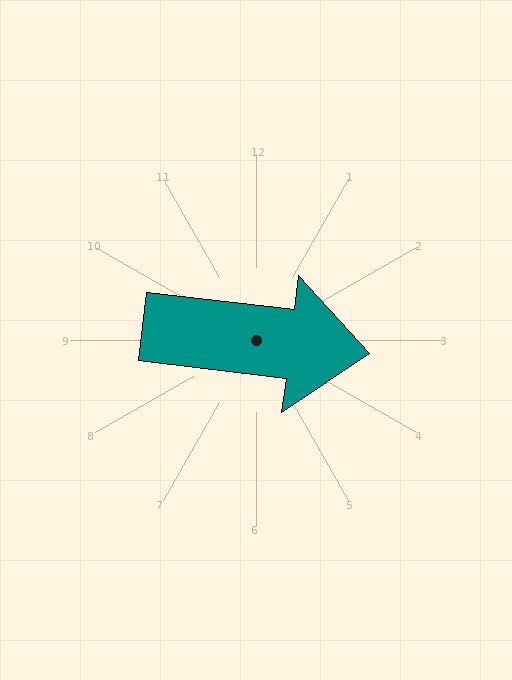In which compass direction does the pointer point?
East.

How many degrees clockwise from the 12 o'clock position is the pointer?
Approximately 97 degrees.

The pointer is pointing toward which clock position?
Roughly 3 o'clock.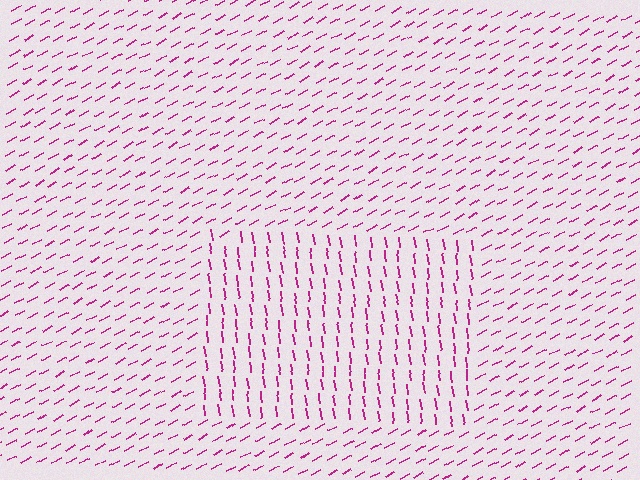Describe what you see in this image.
The image is filled with small magenta line segments. A rectangle region in the image has lines oriented differently from the surrounding lines, creating a visible texture boundary.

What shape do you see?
I see a rectangle.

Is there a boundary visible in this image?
Yes, there is a texture boundary formed by a change in line orientation.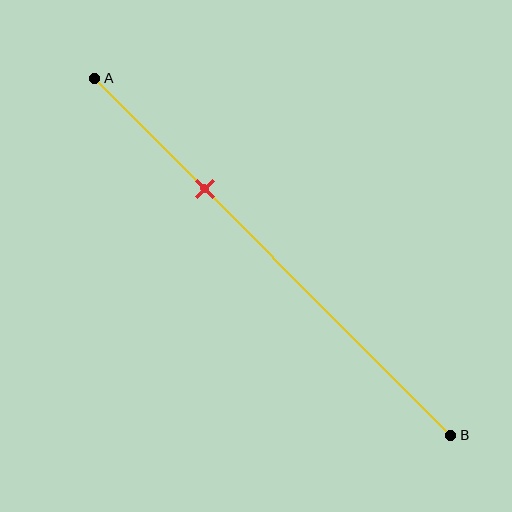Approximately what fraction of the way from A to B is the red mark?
The red mark is approximately 30% of the way from A to B.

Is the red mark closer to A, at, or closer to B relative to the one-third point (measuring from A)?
The red mark is approximately at the one-third point of segment AB.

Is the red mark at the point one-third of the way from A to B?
Yes, the mark is approximately at the one-third point.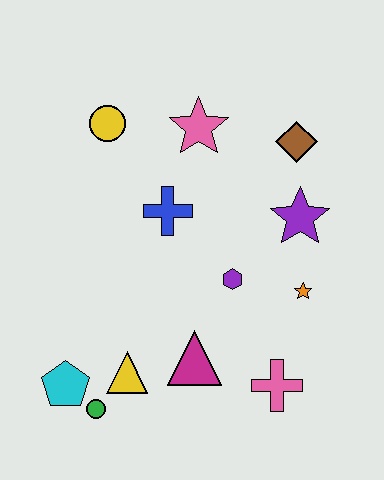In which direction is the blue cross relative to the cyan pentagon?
The blue cross is above the cyan pentagon.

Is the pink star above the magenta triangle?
Yes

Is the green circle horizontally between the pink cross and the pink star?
No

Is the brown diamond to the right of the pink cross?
Yes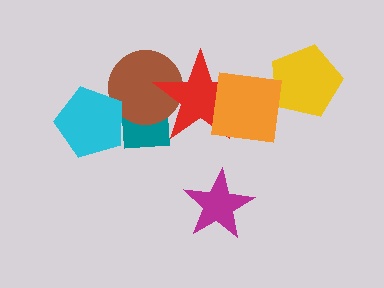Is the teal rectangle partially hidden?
Yes, it is partially covered by another shape.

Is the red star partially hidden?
Yes, it is partially covered by another shape.